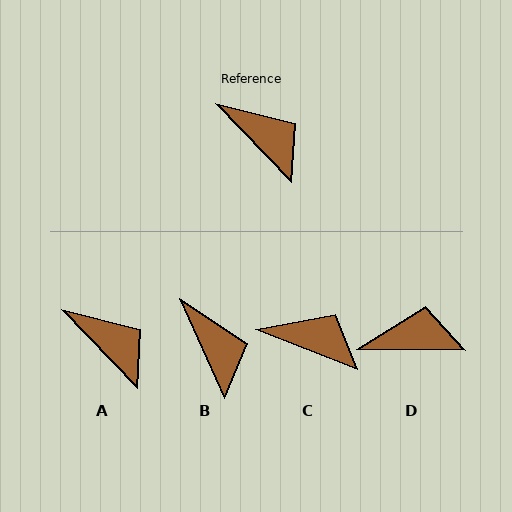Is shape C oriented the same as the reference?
No, it is off by about 25 degrees.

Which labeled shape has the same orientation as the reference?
A.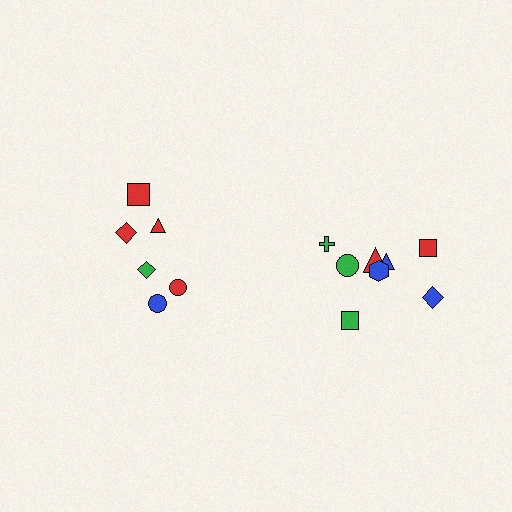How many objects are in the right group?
There are 8 objects.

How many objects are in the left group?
There are 6 objects.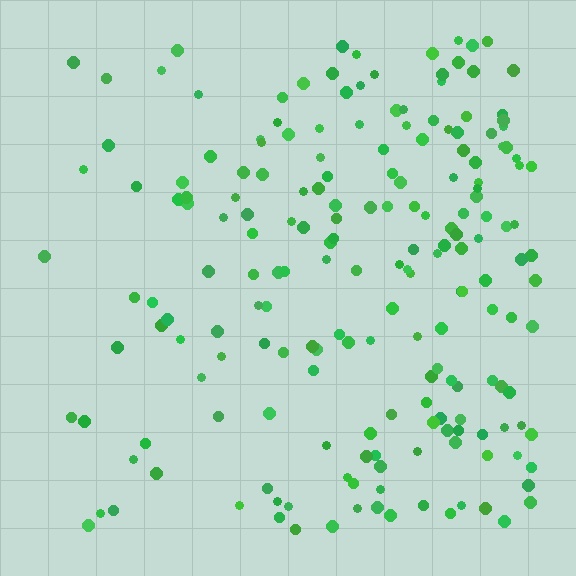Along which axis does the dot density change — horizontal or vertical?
Horizontal.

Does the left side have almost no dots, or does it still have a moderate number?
Still a moderate number, just noticeably fewer than the right.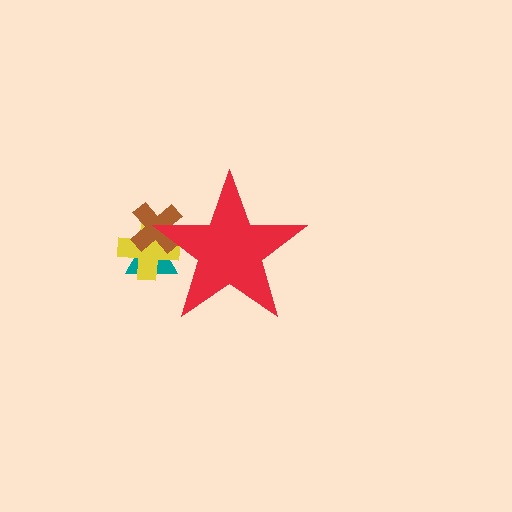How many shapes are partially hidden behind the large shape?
3 shapes are partially hidden.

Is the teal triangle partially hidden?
Yes, the teal triangle is partially hidden behind the red star.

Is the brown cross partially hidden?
Yes, the brown cross is partially hidden behind the red star.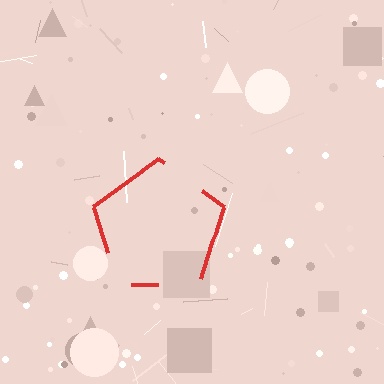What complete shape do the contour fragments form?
The contour fragments form a pentagon.